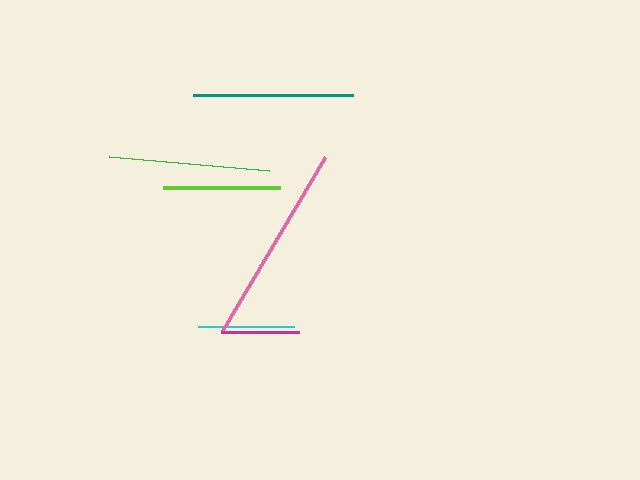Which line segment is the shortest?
The magenta line is the shortest at approximately 78 pixels.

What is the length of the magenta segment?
The magenta segment is approximately 78 pixels long.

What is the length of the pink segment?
The pink segment is approximately 202 pixels long.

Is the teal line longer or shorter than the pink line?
The pink line is longer than the teal line.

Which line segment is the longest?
The pink line is the longest at approximately 202 pixels.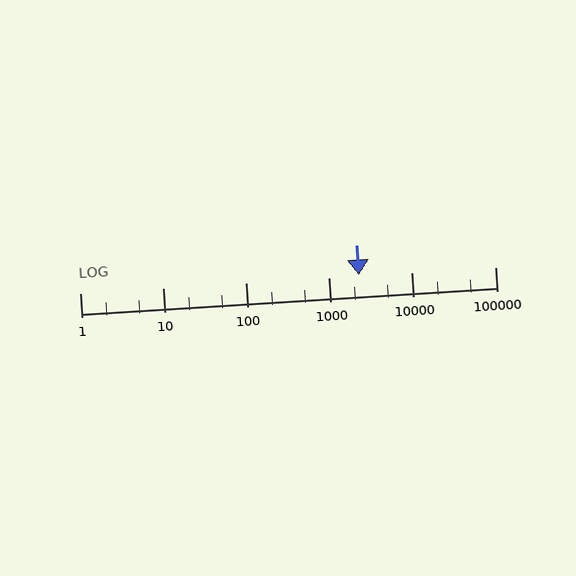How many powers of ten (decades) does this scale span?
The scale spans 5 decades, from 1 to 100000.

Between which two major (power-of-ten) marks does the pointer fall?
The pointer is between 1000 and 10000.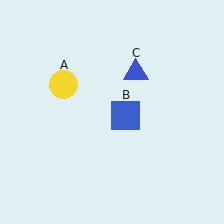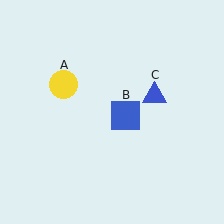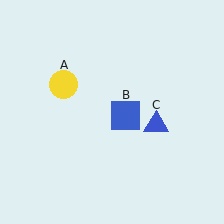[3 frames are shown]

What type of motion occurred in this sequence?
The blue triangle (object C) rotated clockwise around the center of the scene.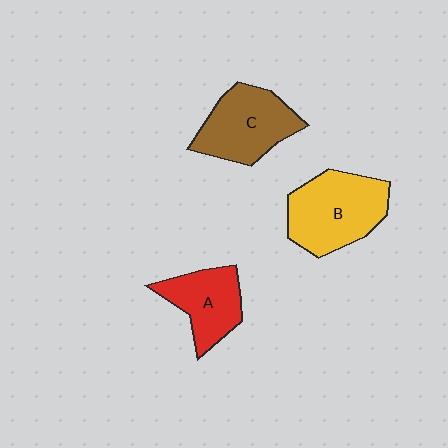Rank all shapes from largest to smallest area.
From largest to smallest: B (yellow), C (brown), A (red).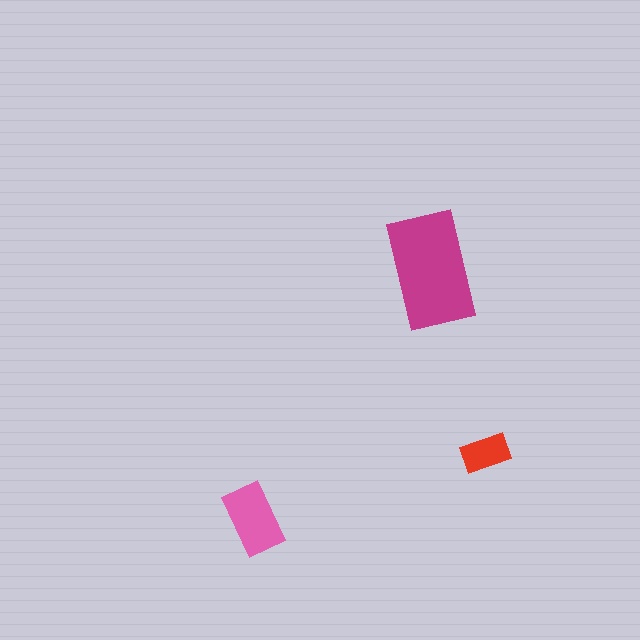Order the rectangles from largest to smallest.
the magenta one, the pink one, the red one.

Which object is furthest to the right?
The red rectangle is rightmost.